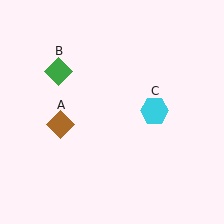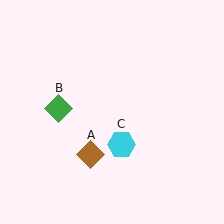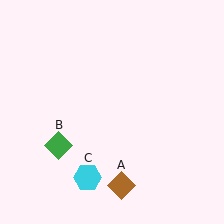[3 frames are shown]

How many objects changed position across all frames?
3 objects changed position: brown diamond (object A), green diamond (object B), cyan hexagon (object C).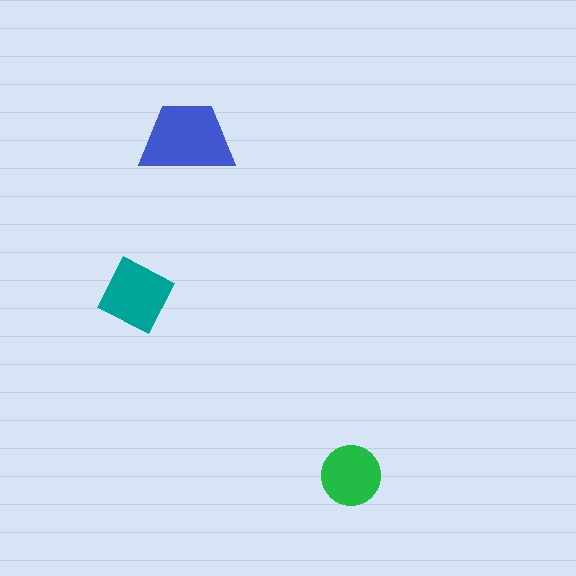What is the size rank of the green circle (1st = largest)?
3rd.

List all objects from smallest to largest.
The green circle, the teal diamond, the blue trapezoid.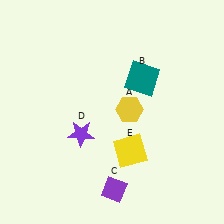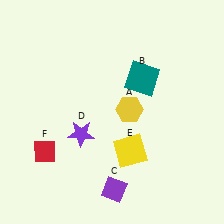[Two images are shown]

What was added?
A red diamond (F) was added in Image 2.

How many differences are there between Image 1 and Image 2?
There is 1 difference between the two images.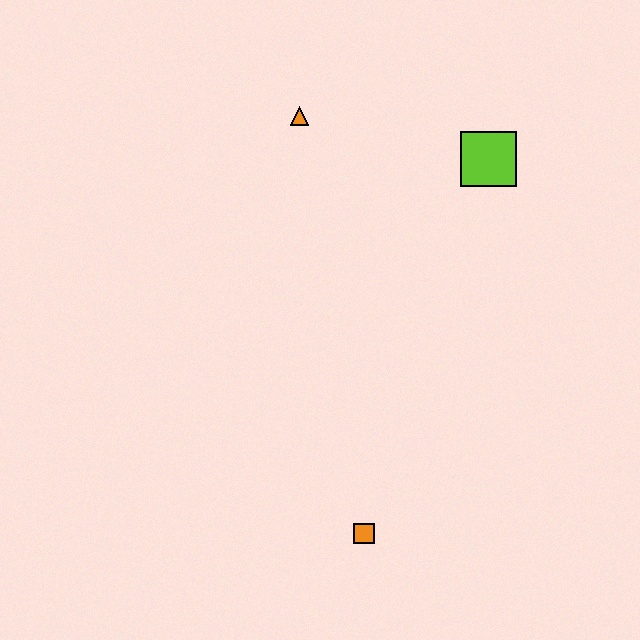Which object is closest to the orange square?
The lime square is closest to the orange square.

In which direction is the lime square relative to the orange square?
The lime square is above the orange square.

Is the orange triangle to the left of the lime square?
Yes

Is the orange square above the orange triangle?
No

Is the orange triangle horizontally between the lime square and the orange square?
No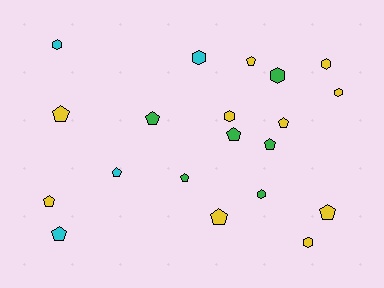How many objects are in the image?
There are 20 objects.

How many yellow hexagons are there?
There are 4 yellow hexagons.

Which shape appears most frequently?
Pentagon, with 12 objects.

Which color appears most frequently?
Yellow, with 10 objects.